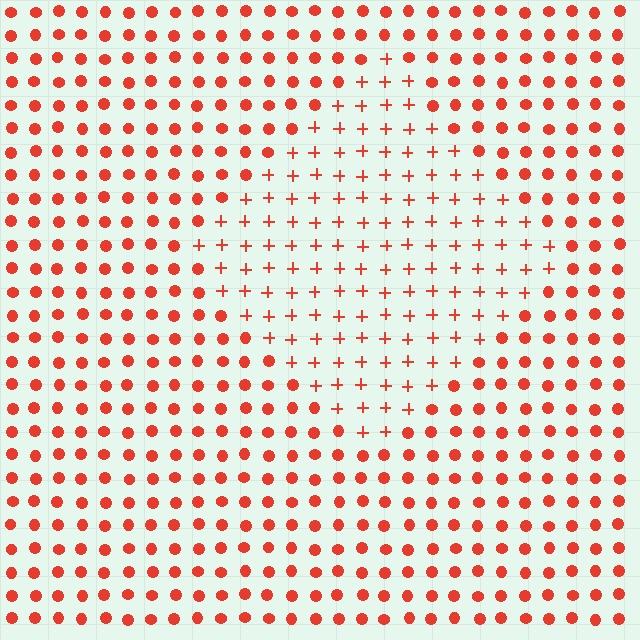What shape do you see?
I see a diamond.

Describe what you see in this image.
The image is filled with small red elements arranged in a uniform grid. A diamond-shaped region contains plus signs, while the surrounding area contains circles. The boundary is defined purely by the change in element shape.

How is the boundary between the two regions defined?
The boundary is defined by a change in element shape: plus signs inside vs. circles outside. All elements share the same color and spacing.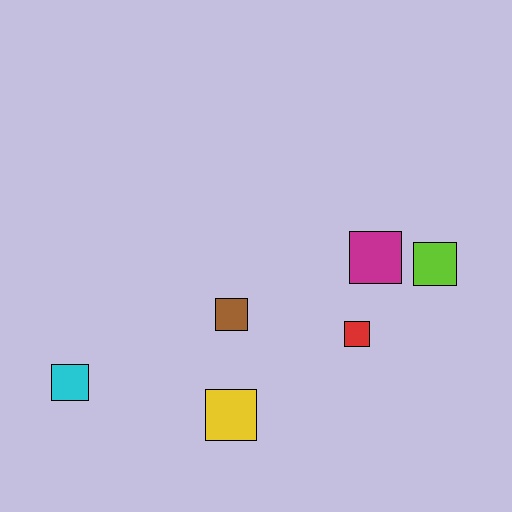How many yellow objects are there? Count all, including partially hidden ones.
There is 1 yellow object.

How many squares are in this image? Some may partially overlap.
There are 6 squares.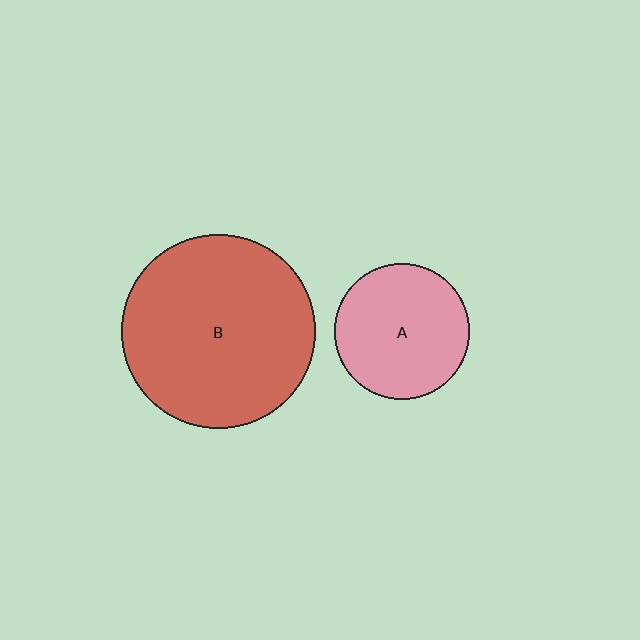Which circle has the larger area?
Circle B (red).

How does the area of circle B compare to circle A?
Approximately 2.0 times.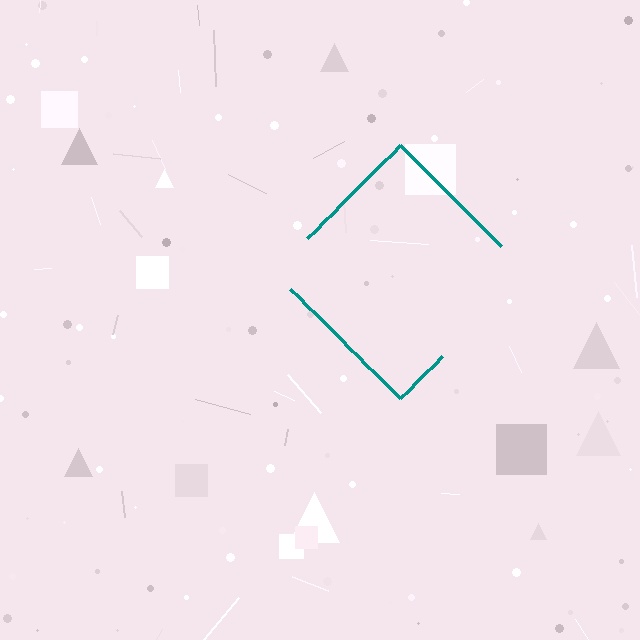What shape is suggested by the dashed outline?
The dashed outline suggests a diamond.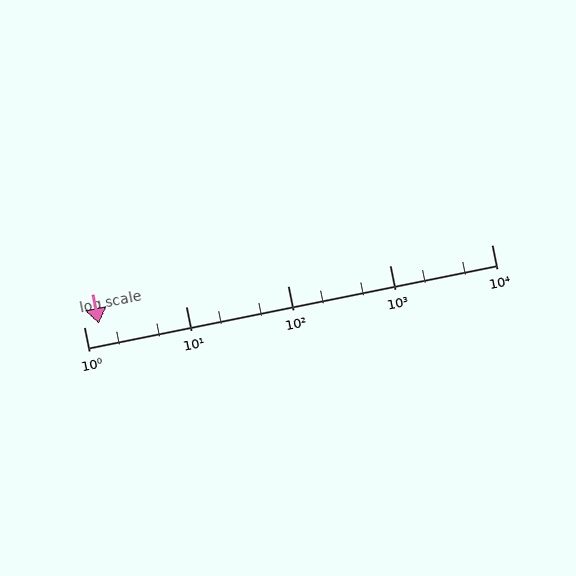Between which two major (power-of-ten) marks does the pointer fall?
The pointer is between 1 and 10.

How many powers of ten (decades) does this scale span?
The scale spans 4 decades, from 1 to 10000.